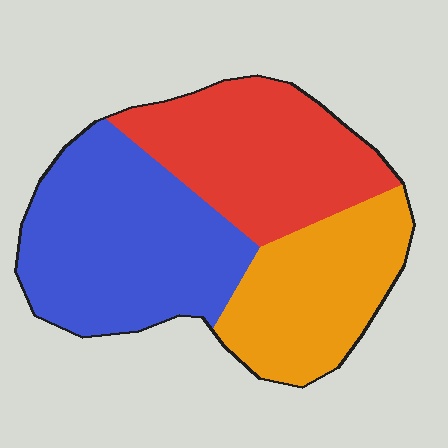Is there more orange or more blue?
Blue.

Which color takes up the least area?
Orange, at roughly 25%.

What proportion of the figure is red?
Red covers 32% of the figure.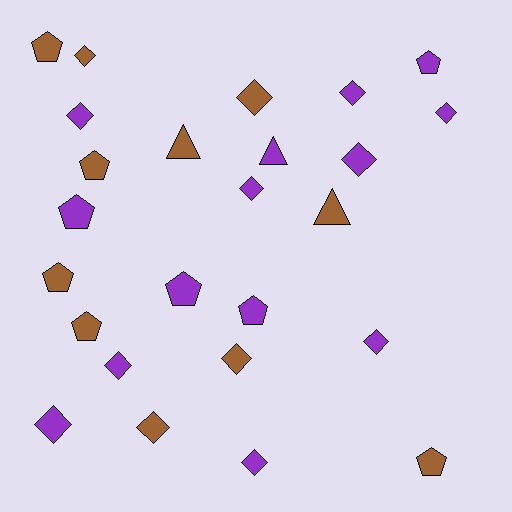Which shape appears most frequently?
Diamond, with 13 objects.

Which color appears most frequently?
Purple, with 14 objects.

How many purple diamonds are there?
There are 9 purple diamonds.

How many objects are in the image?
There are 25 objects.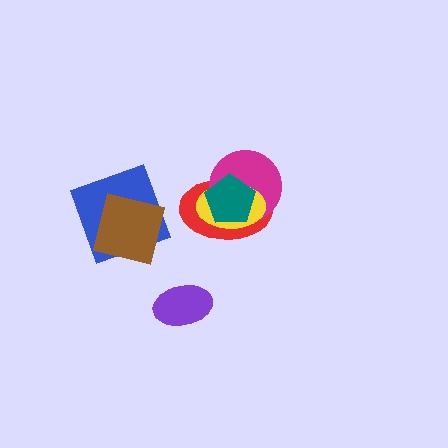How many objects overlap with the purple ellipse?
0 objects overlap with the purple ellipse.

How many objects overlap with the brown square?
1 object overlaps with the brown square.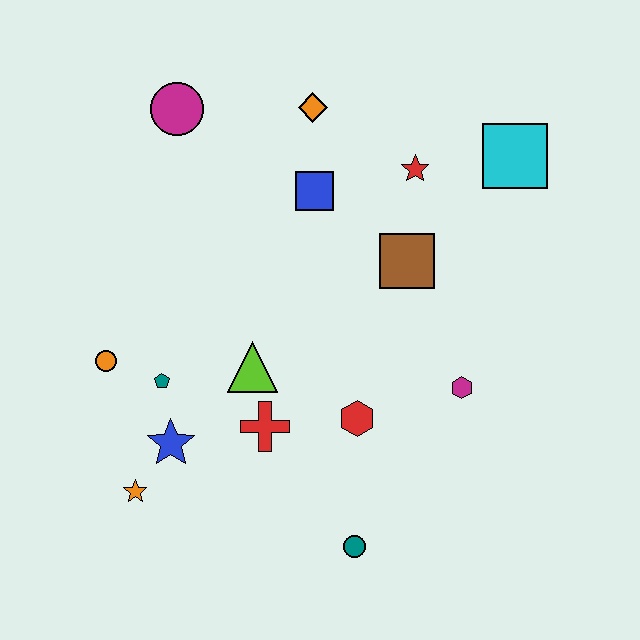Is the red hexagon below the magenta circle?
Yes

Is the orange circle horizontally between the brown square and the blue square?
No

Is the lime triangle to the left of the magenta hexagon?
Yes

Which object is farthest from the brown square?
The orange star is farthest from the brown square.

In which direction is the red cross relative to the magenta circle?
The red cross is below the magenta circle.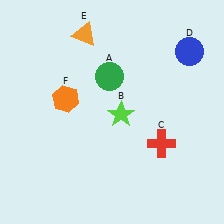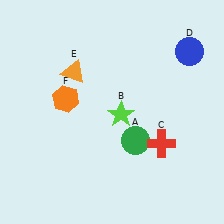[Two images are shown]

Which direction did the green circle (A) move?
The green circle (A) moved down.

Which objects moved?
The objects that moved are: the green circle (A), the orange triangle (E).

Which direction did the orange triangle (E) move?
The orange triangle (E) moved down.